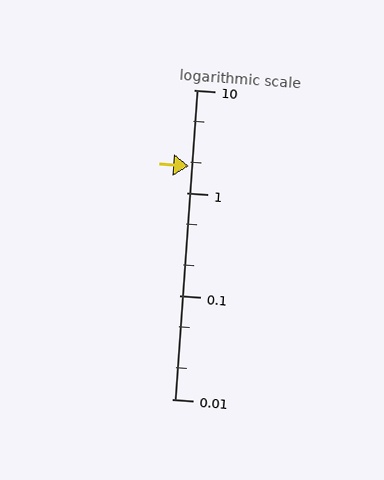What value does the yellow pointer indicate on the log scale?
The pointer indicates approximately 1.8.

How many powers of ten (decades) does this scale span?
The scale spans 3 decades, from 0.01 to 10.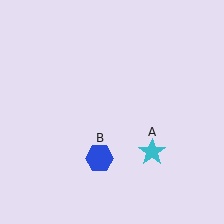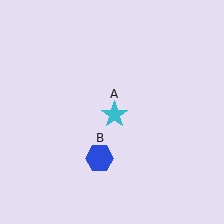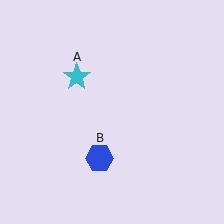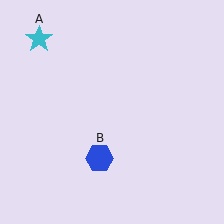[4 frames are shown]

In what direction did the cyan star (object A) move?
The cyan star (object A) moved up and to the left.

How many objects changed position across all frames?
1 object changed position: cyan star (object A).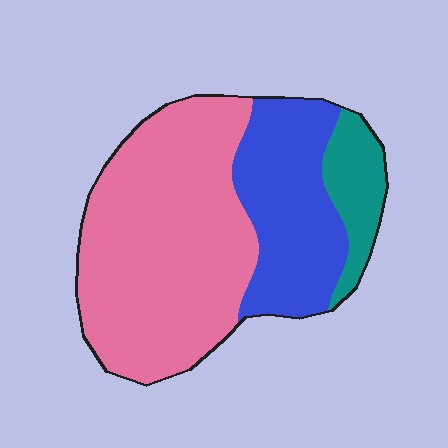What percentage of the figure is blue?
Blue covers 29% of the figure.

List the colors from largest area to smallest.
From largest to smallest: pink, blue, teal.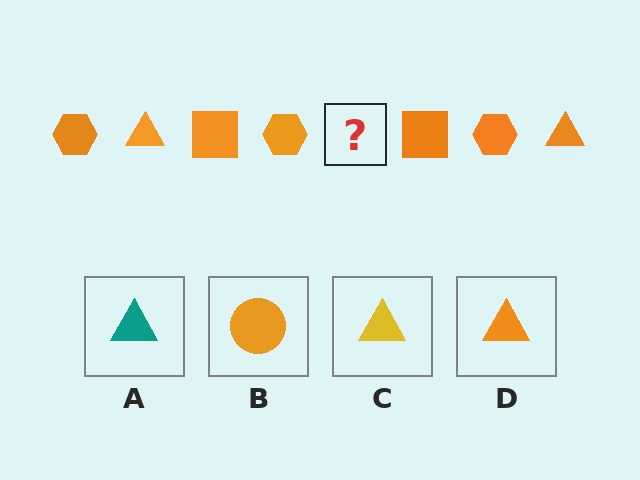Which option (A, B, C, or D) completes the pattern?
D.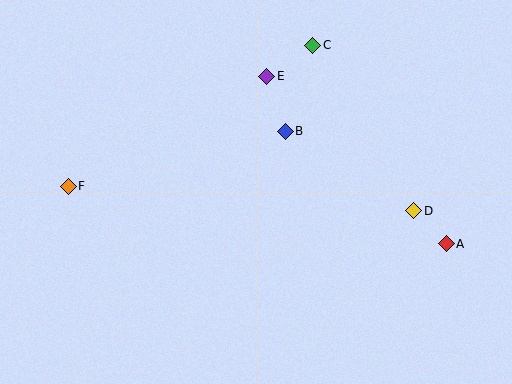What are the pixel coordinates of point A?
Point A is at (446, 244).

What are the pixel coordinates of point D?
Point D is at (413, 211).